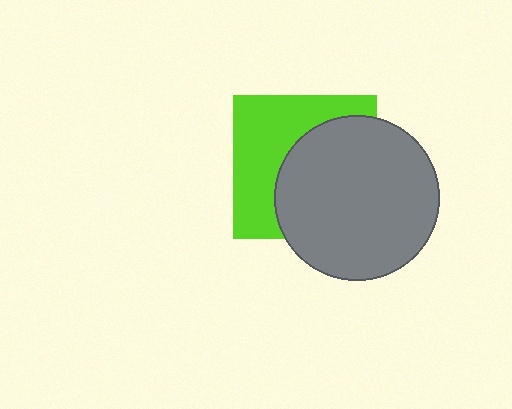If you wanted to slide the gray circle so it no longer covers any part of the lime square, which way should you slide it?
Slide it right — that is the most direct way to separate the two shapes.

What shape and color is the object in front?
The object in front is a gray circle.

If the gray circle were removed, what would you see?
You would see the complete lime square.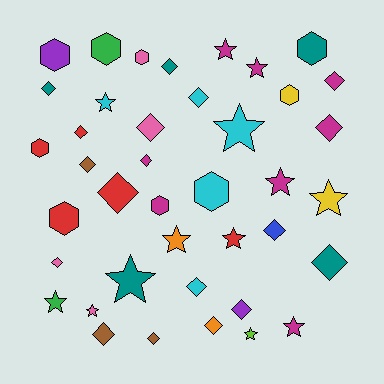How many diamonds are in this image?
There are 18 diamonds.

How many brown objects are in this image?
There are 3 brown objects.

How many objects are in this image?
There are 40 objects.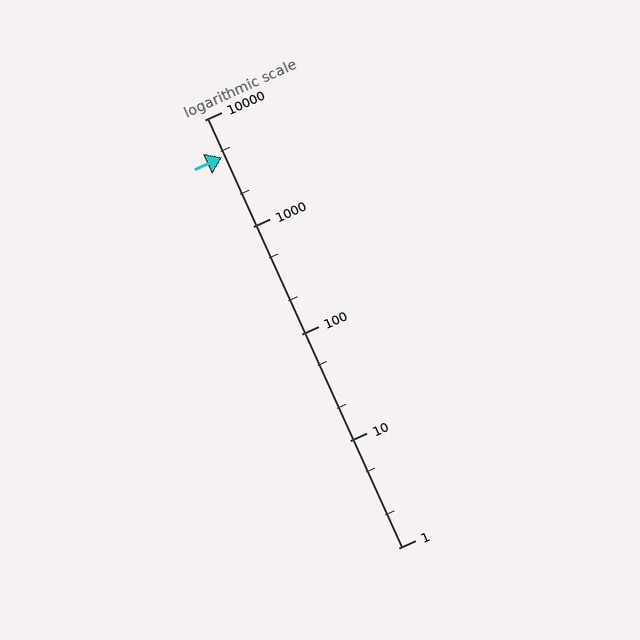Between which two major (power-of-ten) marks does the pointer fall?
The pointer is between 1000 and 10000.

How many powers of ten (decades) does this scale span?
The scale spans 4 decades, from 1 to 10000.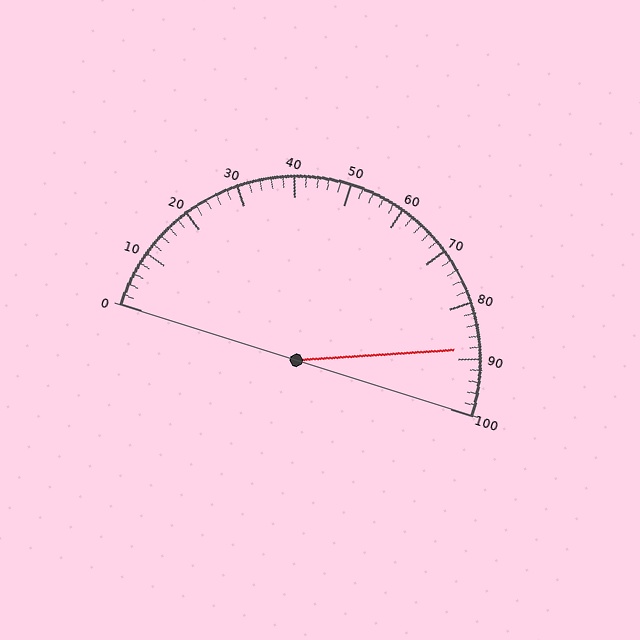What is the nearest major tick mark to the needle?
The nearest major tick mark is 90.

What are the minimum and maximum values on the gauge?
The gauge ranges from 0 to 100.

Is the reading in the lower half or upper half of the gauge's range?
The reading is in the upper half of the range (0 to 100).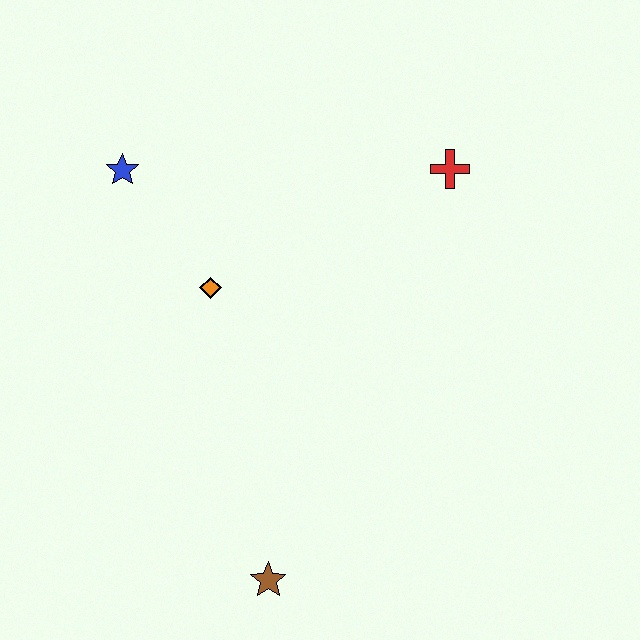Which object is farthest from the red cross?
The brown star is farthest from the red cross.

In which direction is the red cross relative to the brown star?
The red cross is above the brown star.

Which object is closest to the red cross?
The orange diamond is closest to the red cross.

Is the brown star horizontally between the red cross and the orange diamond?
Yes